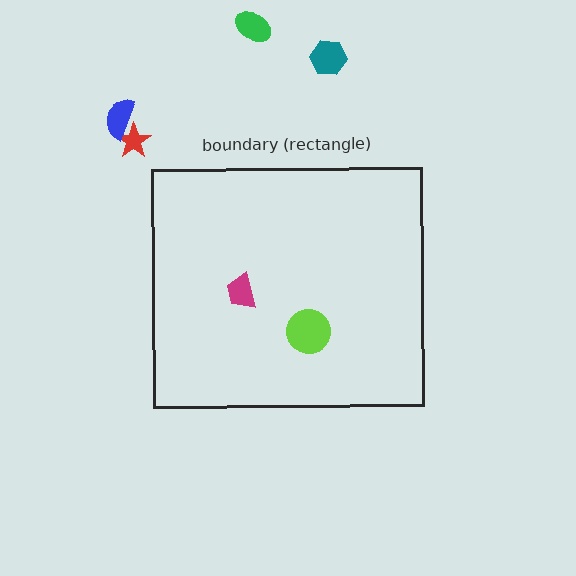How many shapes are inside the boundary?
2 inside, 4 outside.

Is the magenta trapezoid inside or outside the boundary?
Inside.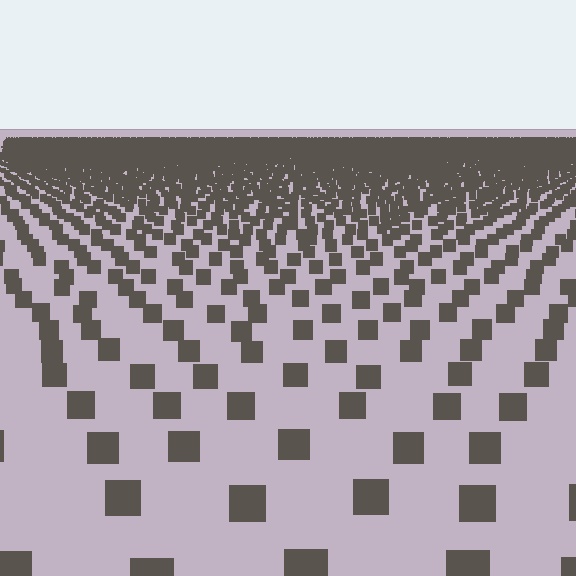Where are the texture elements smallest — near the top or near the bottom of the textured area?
Near the top.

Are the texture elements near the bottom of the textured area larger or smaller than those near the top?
Larger. Near the bottom, elements are closer to the viewer and appear at a bigger on-screen size.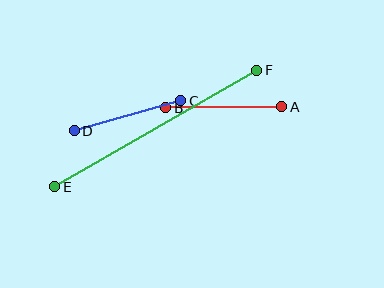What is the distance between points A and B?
The distance is approximately 116 pixels.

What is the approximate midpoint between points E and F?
The midpoint is at approximately (156, 128) pixels.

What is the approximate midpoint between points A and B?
The midpoint is at approximately (224, 107) pixels.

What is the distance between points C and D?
The distance is approximately 110 pixels.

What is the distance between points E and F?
The distance is approximately 233 pixels.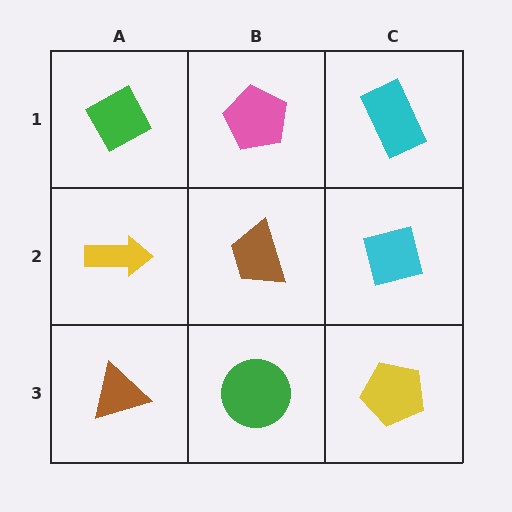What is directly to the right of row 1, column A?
A pink pentagon.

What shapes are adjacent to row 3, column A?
A yellow arrow (row 2, column A), a green circle (row 3, column B).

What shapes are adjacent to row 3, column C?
A cyan square (row 2, column C), a green circle (row 3, column B).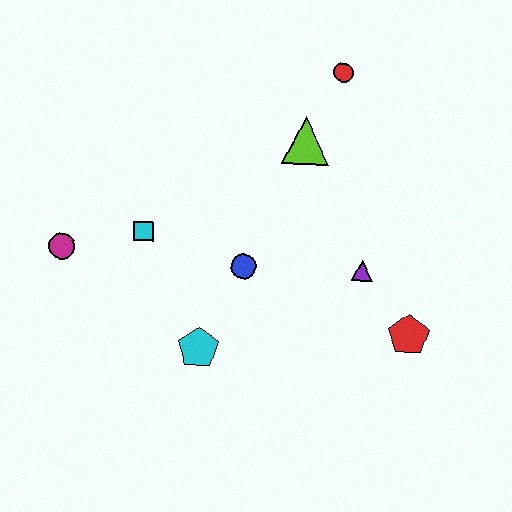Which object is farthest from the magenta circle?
The red pentagon is farthest from the magenta circle.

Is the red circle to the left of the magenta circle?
No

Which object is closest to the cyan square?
The magenta circle is closest to the cyan square.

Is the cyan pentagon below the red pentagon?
Yes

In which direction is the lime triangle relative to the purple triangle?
The lime triangle is above the purple triangle.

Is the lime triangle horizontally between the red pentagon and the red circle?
No